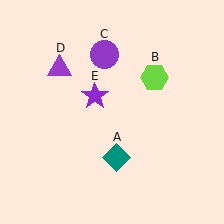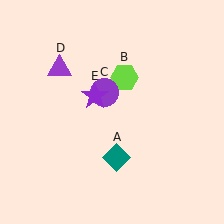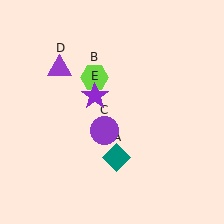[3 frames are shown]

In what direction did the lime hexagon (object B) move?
The lime hexagon (object B) moved left.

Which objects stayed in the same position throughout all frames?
Teal diamond (object A) and purple triangle (object D) and purple star (object E) remained stationary.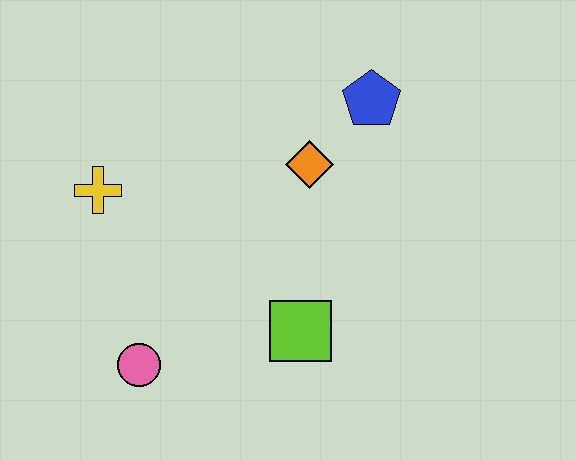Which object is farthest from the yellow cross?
The blue pentagon is farthest from the yellow cross.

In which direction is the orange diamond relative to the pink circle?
The orange diamond is above the pink circle.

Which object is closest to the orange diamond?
The blue pentagon is closest to the orange diamond.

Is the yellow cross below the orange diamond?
Yes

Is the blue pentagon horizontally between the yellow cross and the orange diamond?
No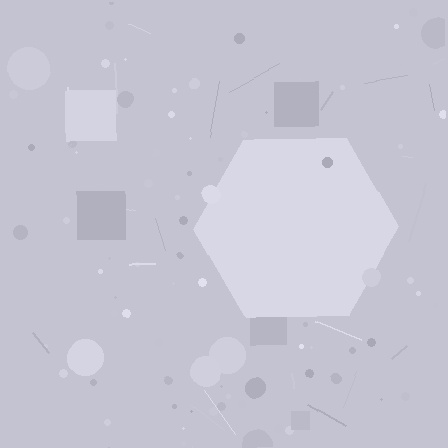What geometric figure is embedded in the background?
A hexagon is embedded in the background.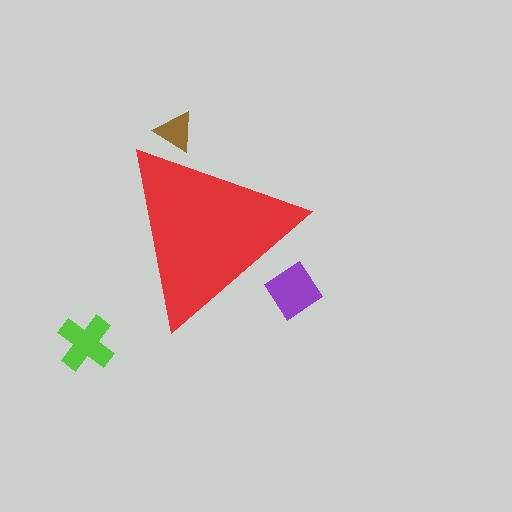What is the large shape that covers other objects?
A red triangle.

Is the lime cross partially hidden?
No, the lime cross is fully visible.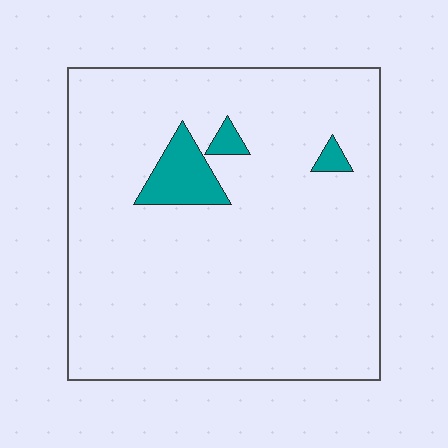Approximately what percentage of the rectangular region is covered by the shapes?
Approximately 5%.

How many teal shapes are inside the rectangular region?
3.